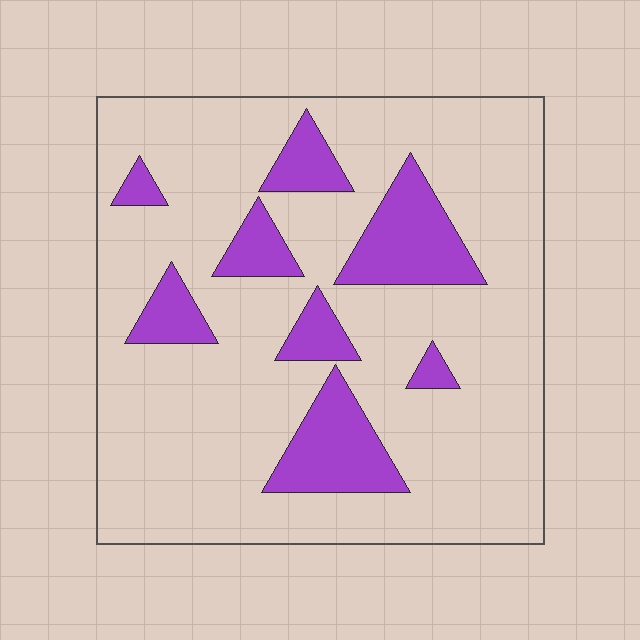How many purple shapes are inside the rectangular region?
8.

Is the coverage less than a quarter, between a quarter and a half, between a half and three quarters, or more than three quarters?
Less than a quarter.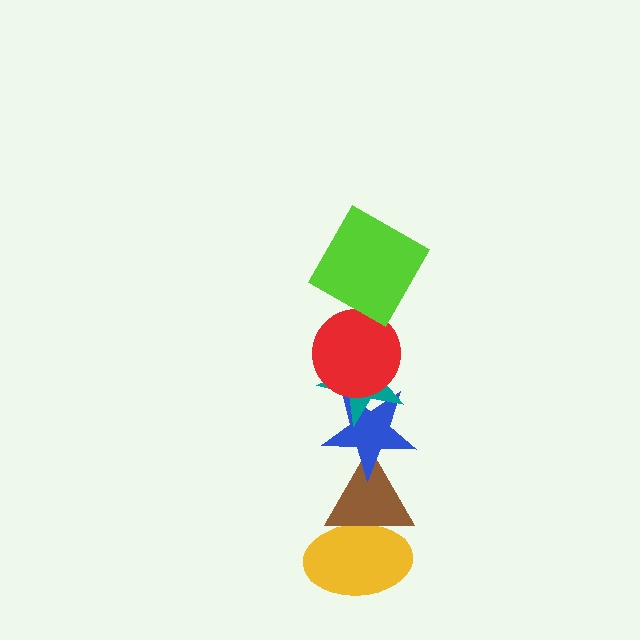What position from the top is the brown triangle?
The brown triangle is 5th from the top.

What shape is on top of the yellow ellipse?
The brown triangle is on top of the yellow ellipse.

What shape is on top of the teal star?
The red circle is on top of the teal star.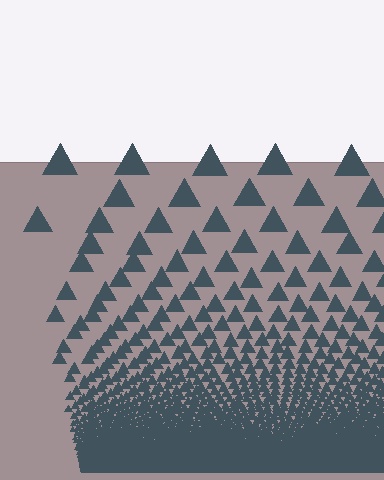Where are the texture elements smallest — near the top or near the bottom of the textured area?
Near the bottom.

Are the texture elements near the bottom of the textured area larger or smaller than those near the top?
Smaller. The gradient is inverted — elements near the bottom are smaller and denser.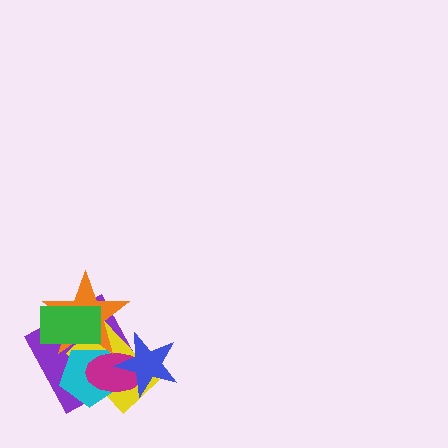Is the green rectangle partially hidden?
No, no other shape covers it.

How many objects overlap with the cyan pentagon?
6 objects overlap with the cyan pentagon.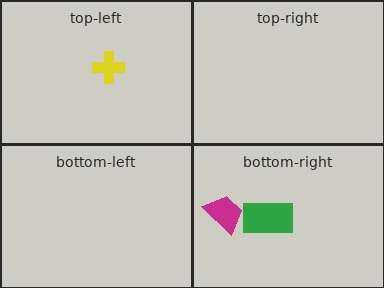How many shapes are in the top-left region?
1.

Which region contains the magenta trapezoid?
The bottom-right region.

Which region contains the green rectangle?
The bottom-right region.